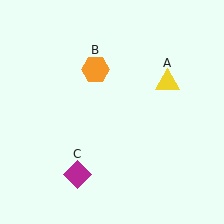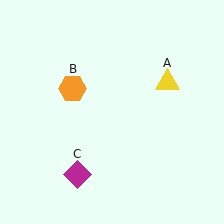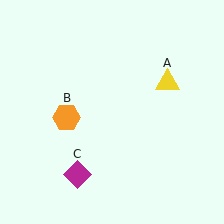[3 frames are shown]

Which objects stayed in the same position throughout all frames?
Yellow triangle (object A) and magenta diamond (object C) remained stationary.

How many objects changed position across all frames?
1 object changed position: orange hexagon (object B).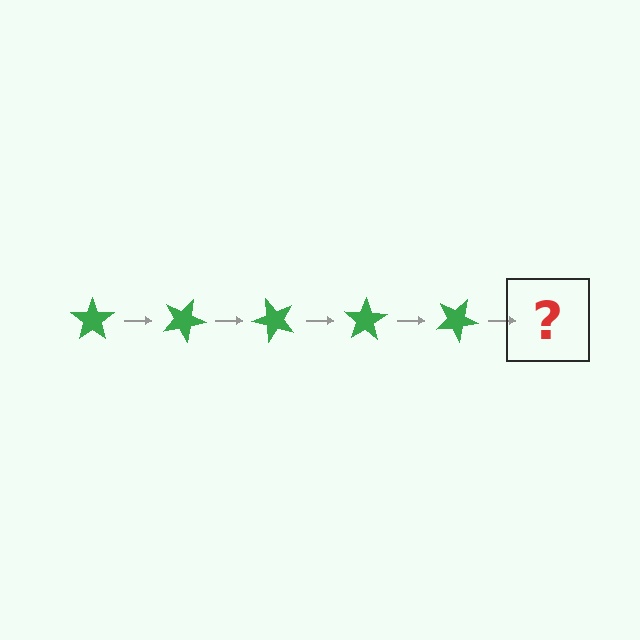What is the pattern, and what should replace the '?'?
The pattern is that the star rotates 25 degrees each step. The '?' should be a green star rotated 125 degrees.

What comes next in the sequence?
The next element should be a green star rotated 125 degrees.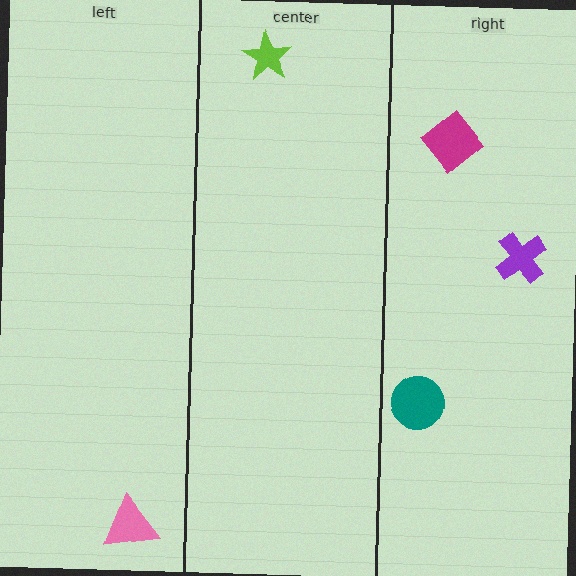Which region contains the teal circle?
The right region.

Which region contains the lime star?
The center region.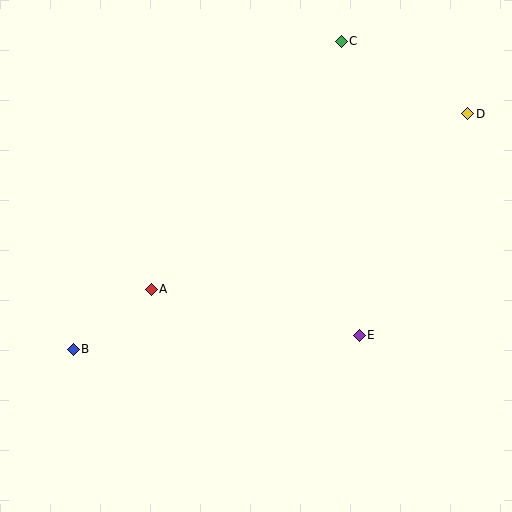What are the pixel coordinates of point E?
Point E is at (359, 335).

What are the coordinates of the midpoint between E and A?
The midpoint between E and A is at (255, 312).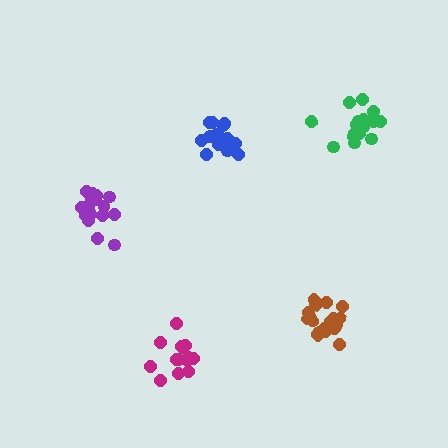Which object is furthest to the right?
The green cluster is rightmost.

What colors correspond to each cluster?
The clusters are colored: green, brown, purple, blue, magenta.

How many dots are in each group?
Group 1: 17 dots, Group 2: 17 dots, Group 3: 17 dots, Group 4: 16 dots, Group 5: 14 dots (81 total).